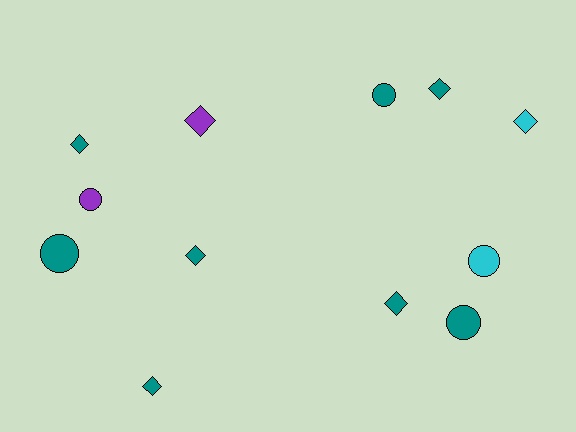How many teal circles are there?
There are 3 teal circles.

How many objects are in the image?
There are 12 objects.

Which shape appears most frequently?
Diamond, with 7 objects.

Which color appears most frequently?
Teal, with 8 objects.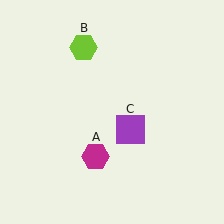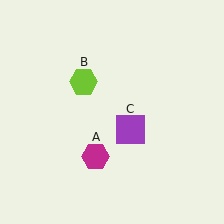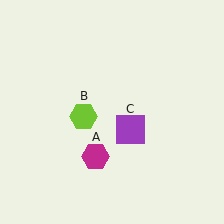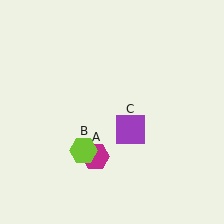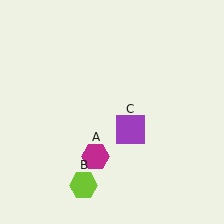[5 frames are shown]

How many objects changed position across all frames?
1 object changed position: lime hexagon (object B).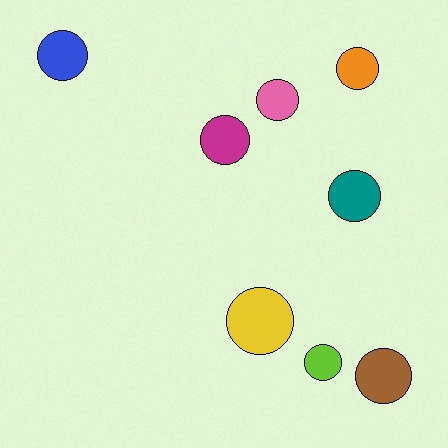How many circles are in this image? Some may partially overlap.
There are 8 circles.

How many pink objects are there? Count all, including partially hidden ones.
There is 1 pink object.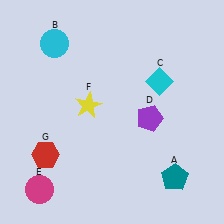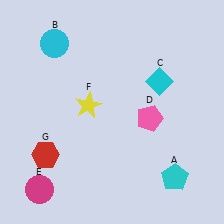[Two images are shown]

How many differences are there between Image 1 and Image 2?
There are 2 differences between the two images.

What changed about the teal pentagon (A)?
In Image 1, A is teal. In Image 2, it changed to cyan.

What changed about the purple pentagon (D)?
In Image 1, D is purple. In Image 2, it changed to pink.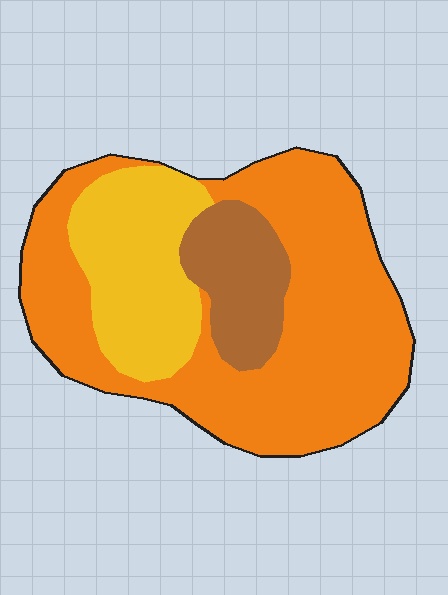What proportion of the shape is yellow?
Yellow covers about 25% of the shape.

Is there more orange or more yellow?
Orange.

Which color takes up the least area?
Brown, at roughly 15%.